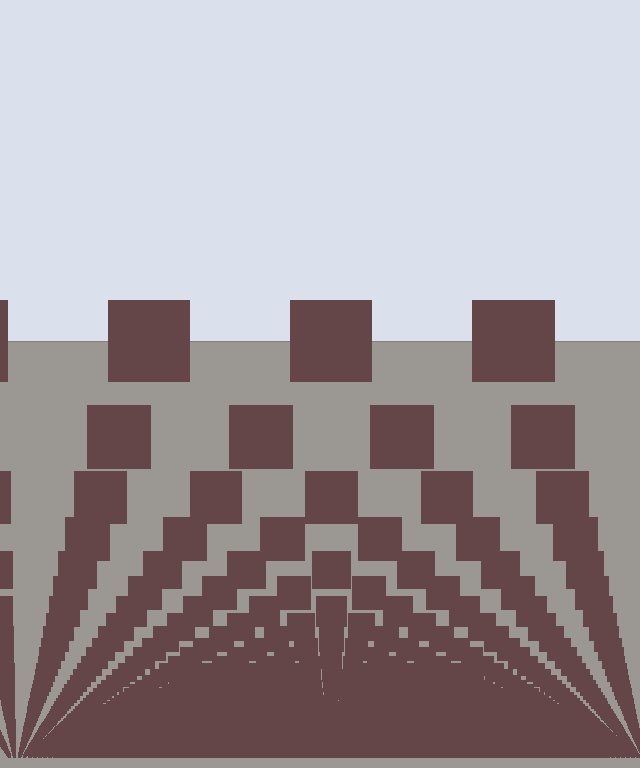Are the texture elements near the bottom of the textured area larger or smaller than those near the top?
Smaller. The gradient is inverted — elements near the bottom are smaller and denser.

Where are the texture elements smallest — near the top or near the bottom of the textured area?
Near the bottom.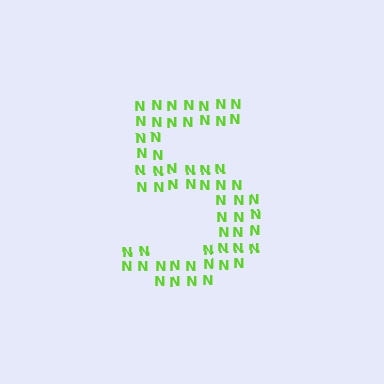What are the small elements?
The small elements are letter N's.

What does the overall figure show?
The overall figure shows the digit 5.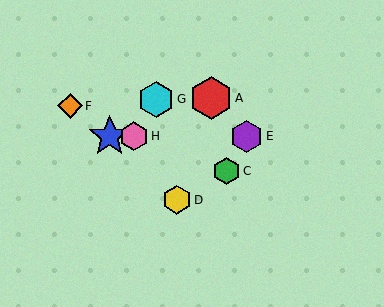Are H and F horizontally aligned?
No, H is at y≈136 and F is at y≈106.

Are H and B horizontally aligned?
Yes, both are at y≈136.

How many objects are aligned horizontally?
3 objects (B, E, H) are aligned horizontally.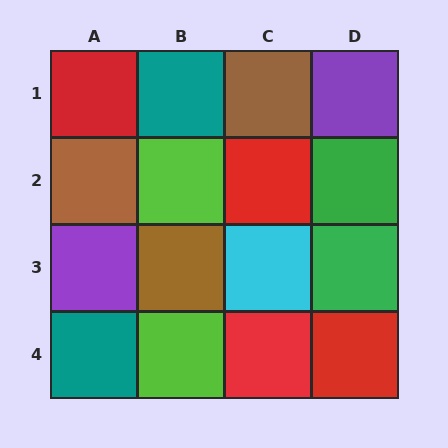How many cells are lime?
2 cells are lime.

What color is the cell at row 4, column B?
Lime.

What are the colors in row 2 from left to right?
Brown, lime, red, green.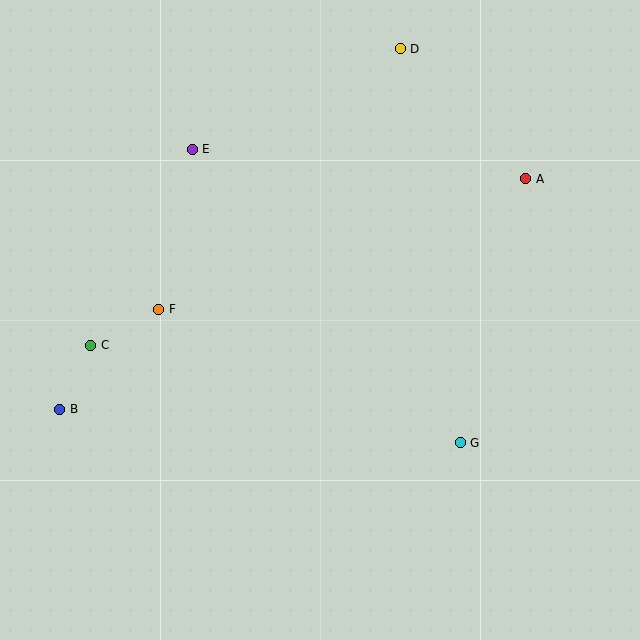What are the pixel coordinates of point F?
Point F is at (159, 309).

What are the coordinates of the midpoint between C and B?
The midpoint between C and B is at (75, 377).